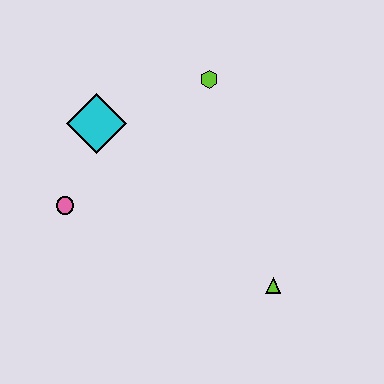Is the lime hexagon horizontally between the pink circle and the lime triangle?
Yes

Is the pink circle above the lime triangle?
Yes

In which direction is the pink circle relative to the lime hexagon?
The pink circle is to the left of the lime hexagon.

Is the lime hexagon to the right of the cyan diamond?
Yes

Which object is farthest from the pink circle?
The lime triangle is farthest from the pink circle.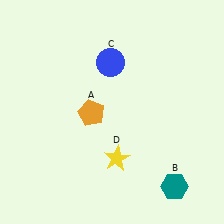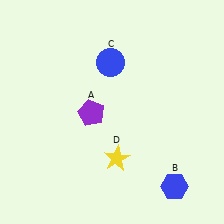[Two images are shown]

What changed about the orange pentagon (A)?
In Image 1, A is orange. In Image 2, it changed to purple.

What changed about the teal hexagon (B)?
In Image 1, B is teal. In Image 2, it changed to blue.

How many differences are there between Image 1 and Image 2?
There are 2 differences between the two images.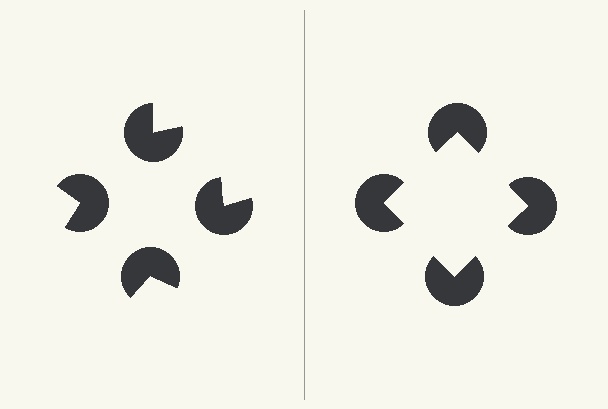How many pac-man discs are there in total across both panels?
8 — 4 on each side.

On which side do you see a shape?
An illusory square appears on the right side. On the left side the wedge cuts are rotated, so no coherent shape forms.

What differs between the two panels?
The pac-man discs are positioned identically on both sides; only the wedge orientations differ. On the right they align to a square; on the left they are misaligned.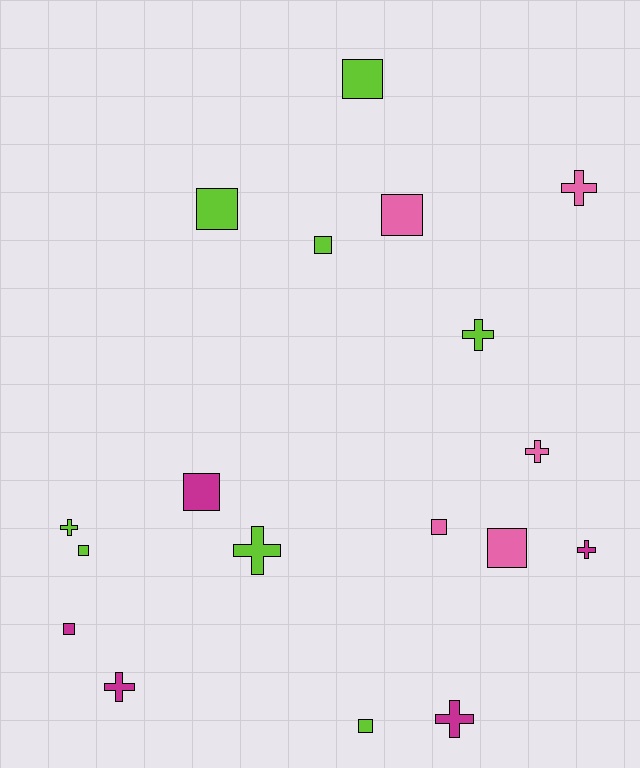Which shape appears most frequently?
Square, with 10 objects.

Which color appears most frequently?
Lime, with 8 objects.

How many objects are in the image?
There are 18 objects.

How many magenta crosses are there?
There are 3 magenta crosses.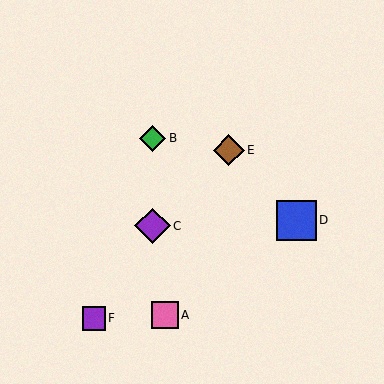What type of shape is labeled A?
Shape A is a pink square.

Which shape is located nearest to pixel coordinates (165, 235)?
The purple diamond (labeled C) at (152, 226) is nearest to that location.